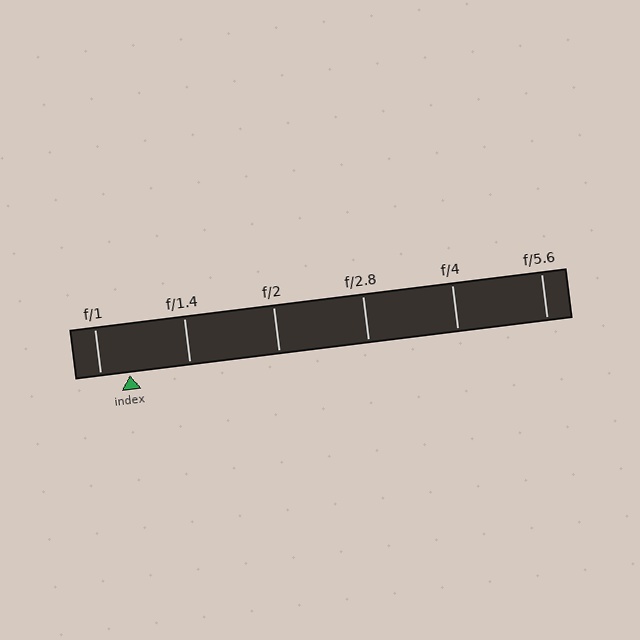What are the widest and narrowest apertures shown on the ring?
The widest aperture shown is f/1 and the narrowest is f/5.6.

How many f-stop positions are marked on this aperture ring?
There are 6 f-stop positions marked.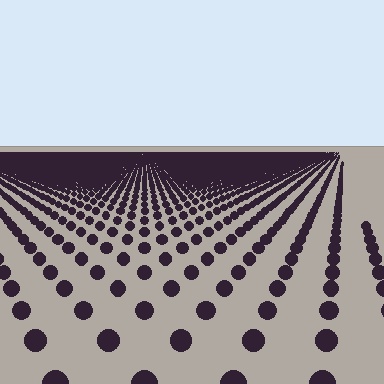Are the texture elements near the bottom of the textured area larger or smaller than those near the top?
Larger. Near the bottom, elements are closer to the viewer and appear at a bigger on-screen size.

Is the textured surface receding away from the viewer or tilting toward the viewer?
The surface is receding away from the viewer. Texture elements get smaller and denser toward the top.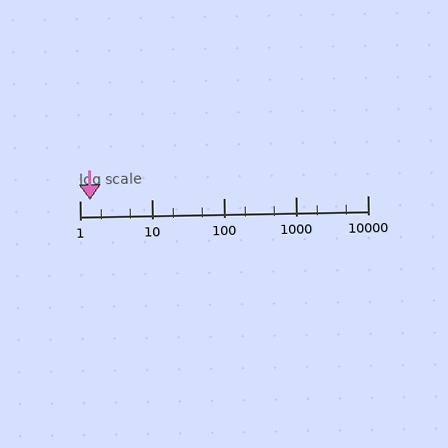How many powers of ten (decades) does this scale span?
The scale spans 4 decades, from 1 to 10000.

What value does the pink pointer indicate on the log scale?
The pointer indicates approximately 1.4.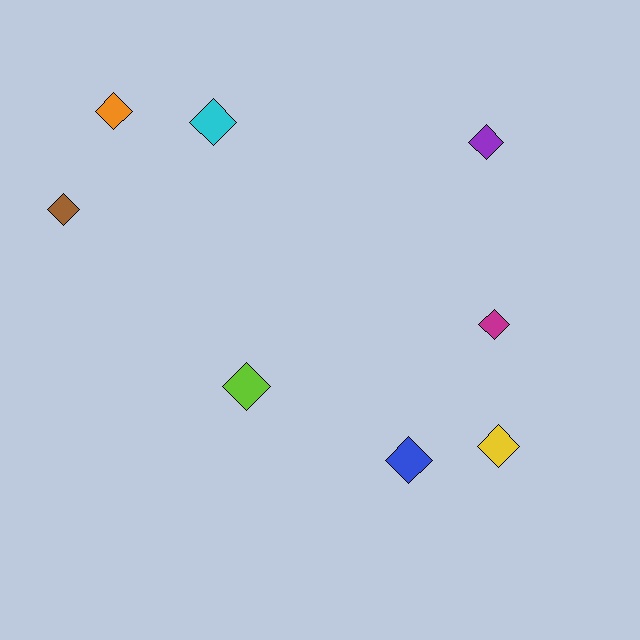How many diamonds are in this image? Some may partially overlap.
There are 8 diamonds.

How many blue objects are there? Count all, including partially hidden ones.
There is 1 blue object.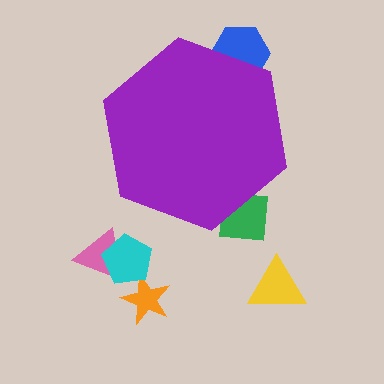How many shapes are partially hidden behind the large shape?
2 shapes are partially hidden.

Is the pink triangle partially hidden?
No, the pink triangle is fully visible.